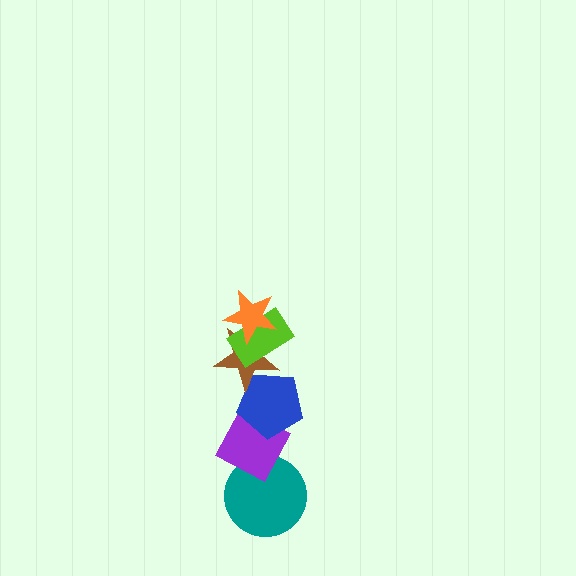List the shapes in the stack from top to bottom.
From top to bottom: the orange star, the lime rectangle, the brown star, the blue pentagon, the purple diamond, the teal circle.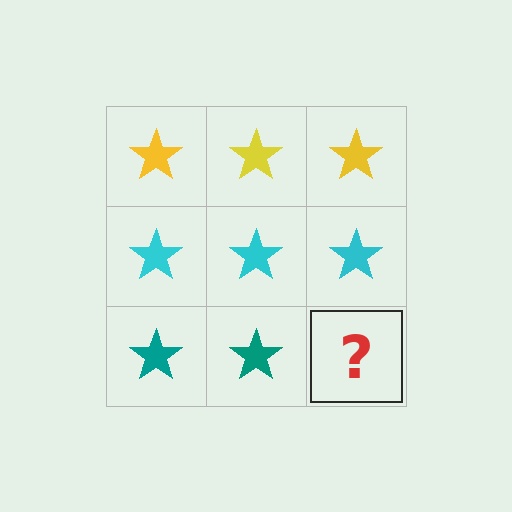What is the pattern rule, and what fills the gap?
The rule is that each row has a consistent color. The gap should be filled with a teal star.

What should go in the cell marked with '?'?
The missing cell should contain a teal star.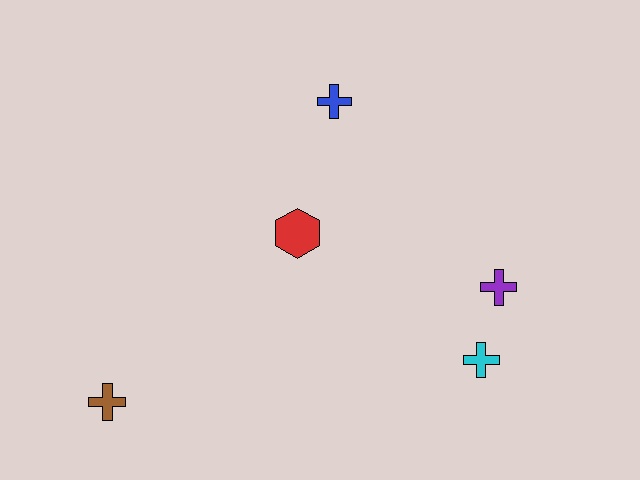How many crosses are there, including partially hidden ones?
There are 4 crosses.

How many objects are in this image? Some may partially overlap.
There are 5 objects.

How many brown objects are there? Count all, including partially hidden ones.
There is 1 brown object.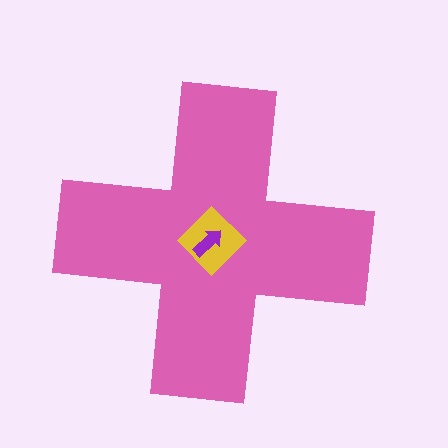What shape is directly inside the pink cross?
The yellow diamond.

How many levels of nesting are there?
3.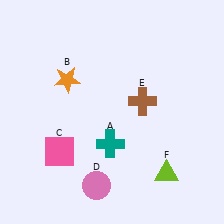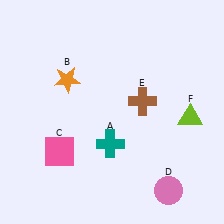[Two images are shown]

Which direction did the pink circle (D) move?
The pink circle (D) moved right.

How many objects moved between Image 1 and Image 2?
2 objects moved between the two images.